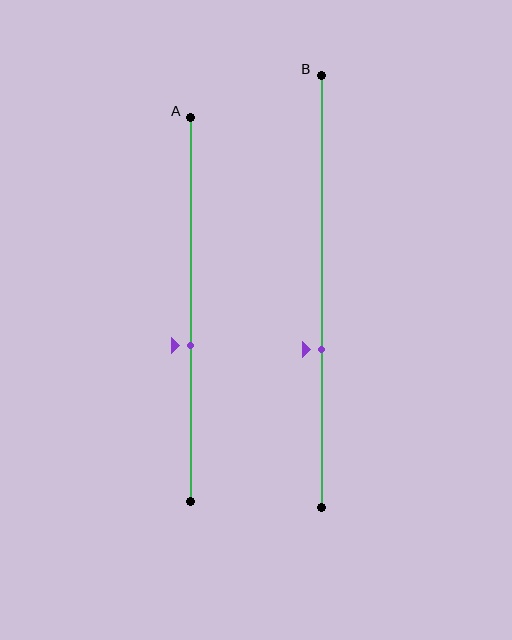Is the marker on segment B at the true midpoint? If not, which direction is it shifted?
No, the marker on segment B is shifted downward by about 13% of the segment length.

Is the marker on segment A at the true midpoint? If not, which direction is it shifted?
No, the marker on segment A is shifted downward by about 9% of the segment length.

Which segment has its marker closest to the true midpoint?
Segment A has its marker closest to the true midpoint.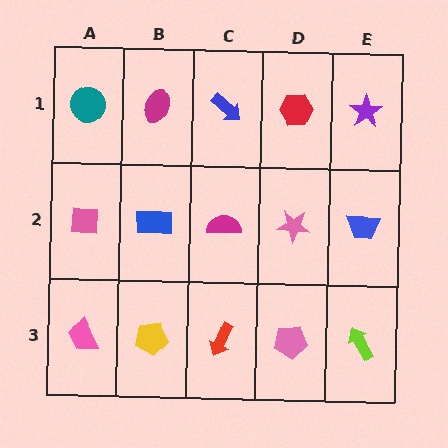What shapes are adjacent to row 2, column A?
A teal circle (row 1, column A), a pink trapezoid (row 3, column A), a blue rectangle (row 2, column B).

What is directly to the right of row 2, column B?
A magenta semicircle.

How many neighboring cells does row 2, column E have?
3.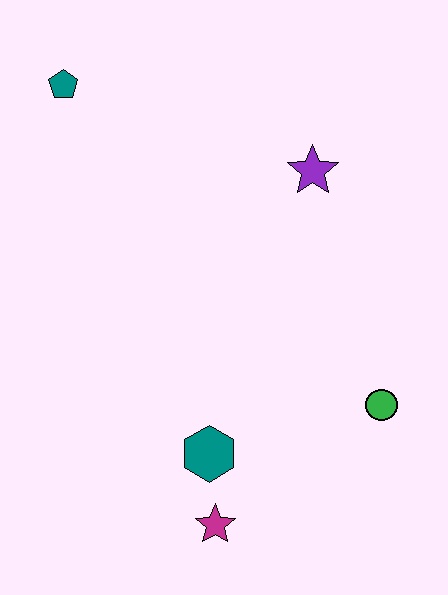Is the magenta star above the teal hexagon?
No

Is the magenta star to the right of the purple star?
No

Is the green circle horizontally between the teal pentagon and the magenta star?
No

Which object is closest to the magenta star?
The teal hexagon is closest to the magenta star.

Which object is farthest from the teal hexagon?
The teal pentagon is farthest from the teal hexagon.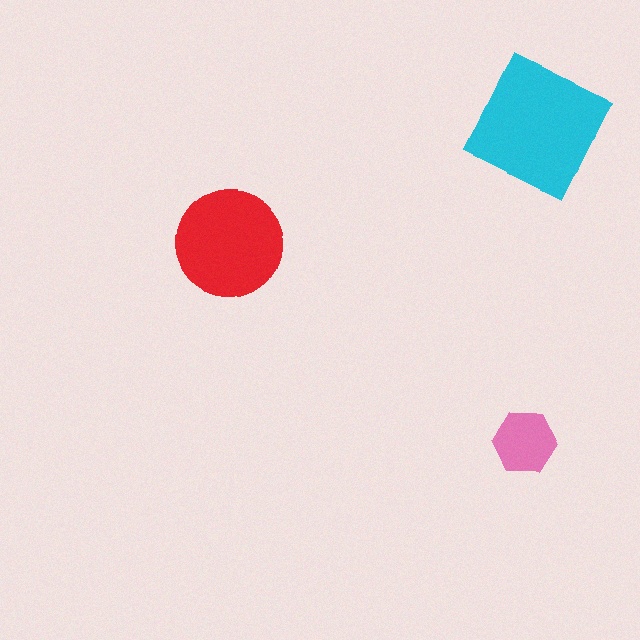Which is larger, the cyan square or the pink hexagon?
The cyan square.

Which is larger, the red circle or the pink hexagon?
The red circle.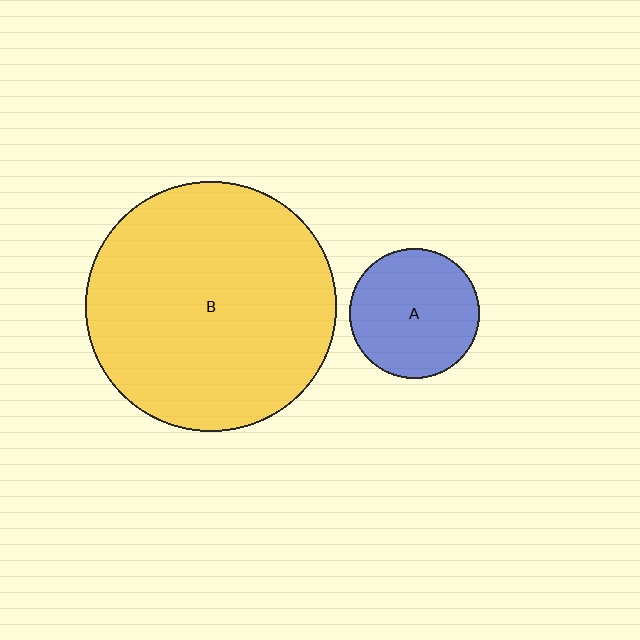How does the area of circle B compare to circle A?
Approximately 3.7 times.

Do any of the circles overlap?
No, none of the circles overlap.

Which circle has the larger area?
Circle B (yellow).